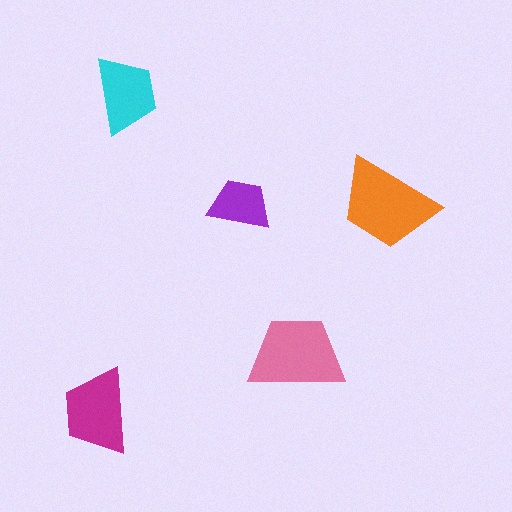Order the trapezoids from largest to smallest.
the orange one, the pink one, the magenta one, the cyan one, the purple one.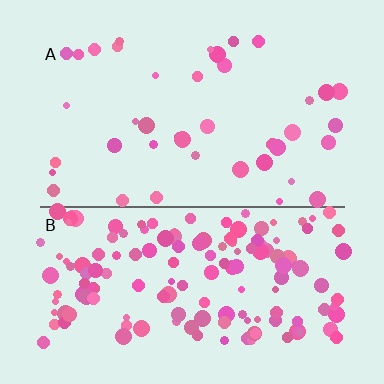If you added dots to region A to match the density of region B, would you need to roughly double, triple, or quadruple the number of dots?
Approximately quadruple.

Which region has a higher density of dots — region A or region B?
B (the bottom).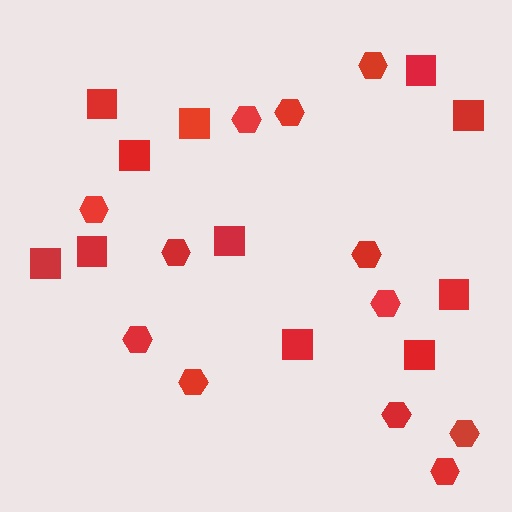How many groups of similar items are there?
There are 2 groups: one group of squares (11) and one group of hexagons (12).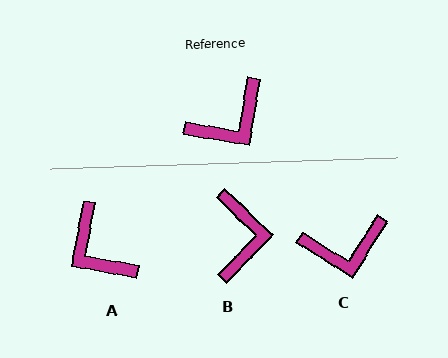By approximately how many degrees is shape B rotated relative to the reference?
Approximately 55 degrees counter-clockwise.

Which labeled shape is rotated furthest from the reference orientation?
A, about 91 degrees away.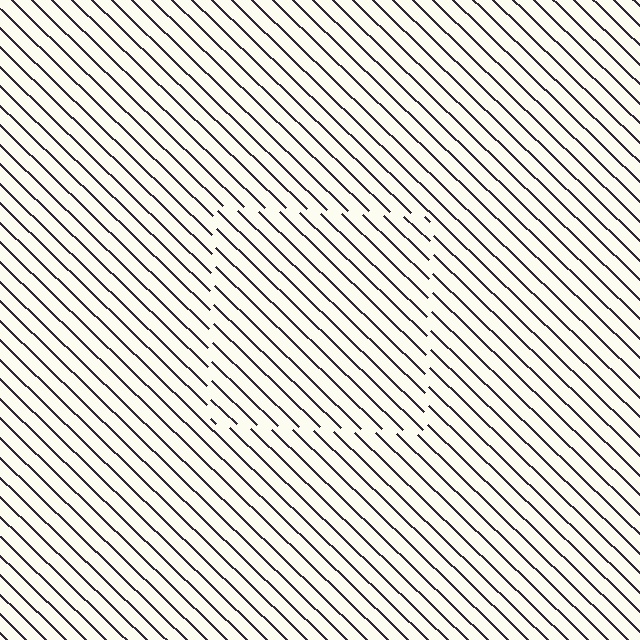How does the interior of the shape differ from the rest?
The interior of the shape contains the same grating, shifted by half a period — the contour is defined by the phase discontinuity where line-ends from the inner and outer gratings abut.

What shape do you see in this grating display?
An illusory square. The interior of the shape contains the same grating, shifted by half a period — the contour is defined by the phase discontinuity where line-ends from the inner and outer gratings abut.